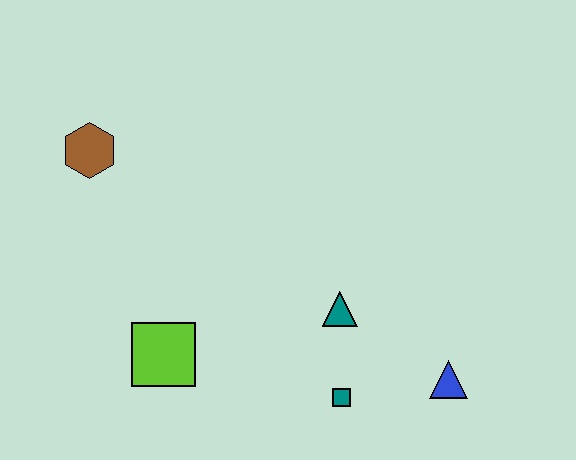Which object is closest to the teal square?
The teal triangle is closest to the teal square.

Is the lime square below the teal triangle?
Yes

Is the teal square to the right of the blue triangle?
No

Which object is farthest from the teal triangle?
The brown hexagon is farthest from the teal triangle.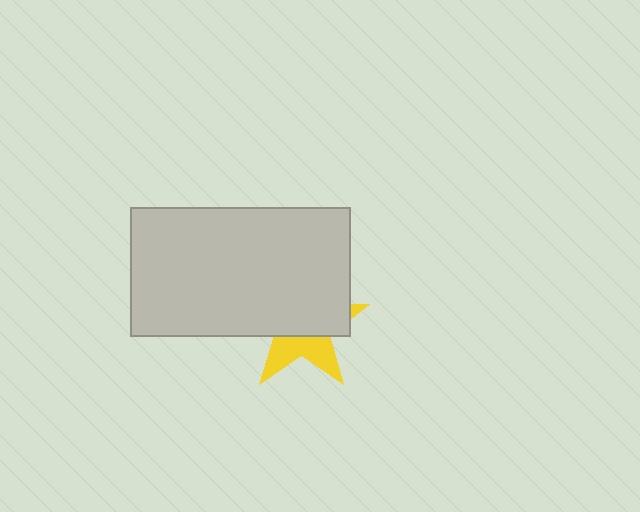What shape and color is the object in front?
The object in front is a light gray rectangle.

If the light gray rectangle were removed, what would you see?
You would see the complete yellow star.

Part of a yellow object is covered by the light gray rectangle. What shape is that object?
It is a star.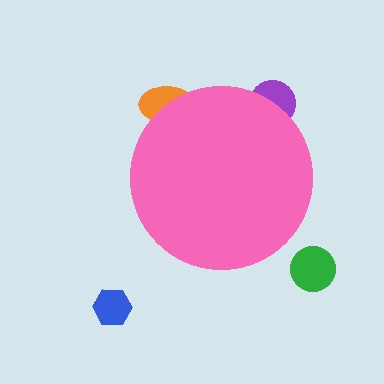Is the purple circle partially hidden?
Yes, the purple circle is partially hidden behind the pink circle.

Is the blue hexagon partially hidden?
No, the blue hexagon is fully visible.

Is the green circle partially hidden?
No, the green circle is fully visible.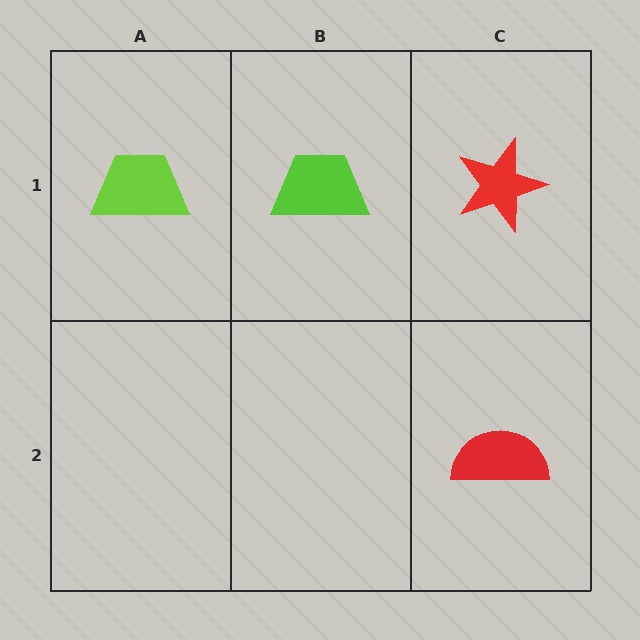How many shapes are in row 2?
1 shape.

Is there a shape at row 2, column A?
No, that cell is empty.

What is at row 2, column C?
A red semicircle.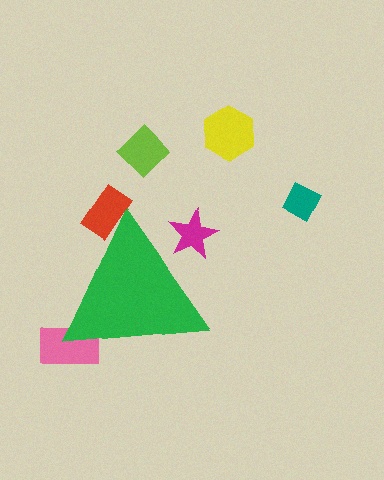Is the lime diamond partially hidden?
No, the lime diamond is fully visible.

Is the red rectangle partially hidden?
Yes, the red rectangle is partially hidden behind the green triangle.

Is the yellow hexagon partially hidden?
No, the yellow hexagon is fully visible.